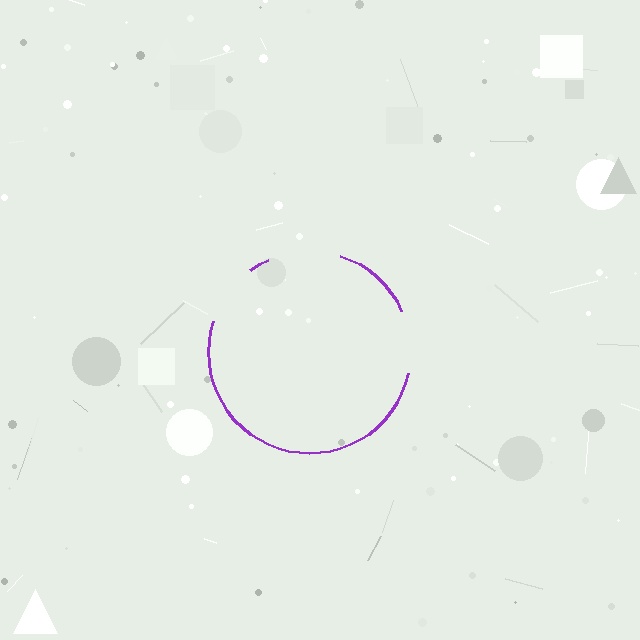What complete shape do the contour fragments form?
The contour fragments form a circle.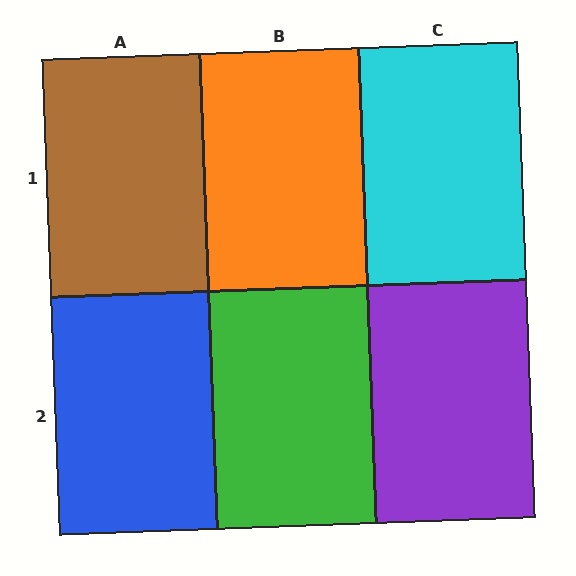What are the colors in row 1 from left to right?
Brown, orange, cyan.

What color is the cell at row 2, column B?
Green.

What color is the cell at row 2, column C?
Purple.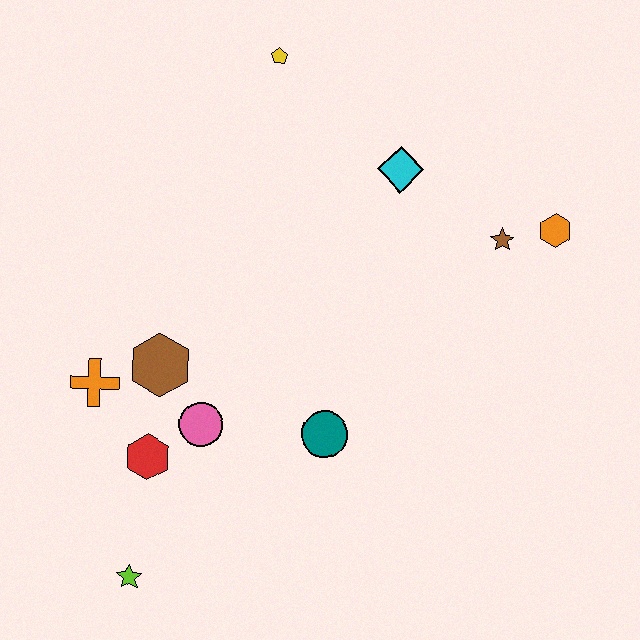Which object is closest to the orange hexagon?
The brown star is closest to the orange hexagon.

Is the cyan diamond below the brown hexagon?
No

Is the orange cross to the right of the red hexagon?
No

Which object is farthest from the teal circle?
The yellow pentagon is farthest from the teal circle.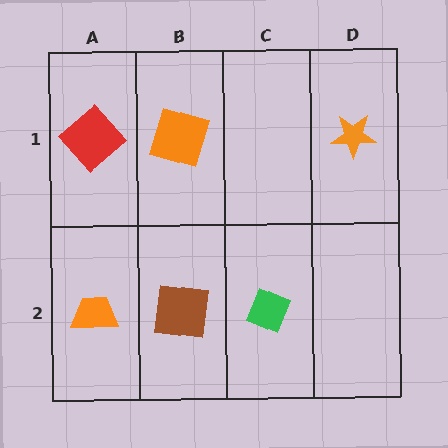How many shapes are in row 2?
3 shapes.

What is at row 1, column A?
A red diamond.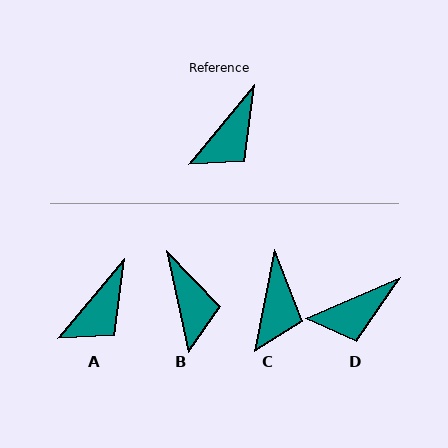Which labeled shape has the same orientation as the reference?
A.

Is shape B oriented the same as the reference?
No, it is off by about 52 degrees.